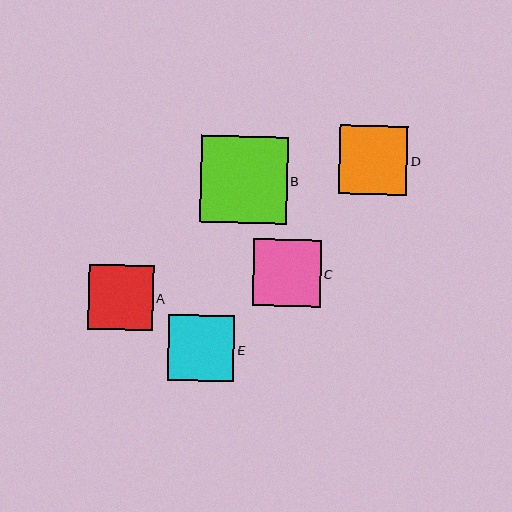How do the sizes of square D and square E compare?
Square D and square E are approximately the same size.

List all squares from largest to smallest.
From largest to smallest: B, D, C, E, A.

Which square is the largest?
Square B is the largest with a size of approximately 87 pixels.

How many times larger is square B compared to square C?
Square B is approximately 1.3 times the size of square C.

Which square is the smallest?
Square A is the smallest with a size of approximately 65 pixels.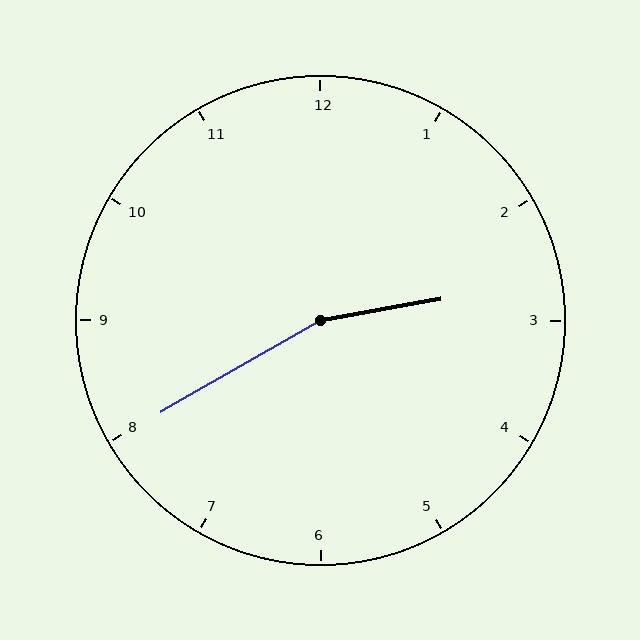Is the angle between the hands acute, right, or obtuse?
It is obtuse.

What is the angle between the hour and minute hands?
Approximately 160 degrees.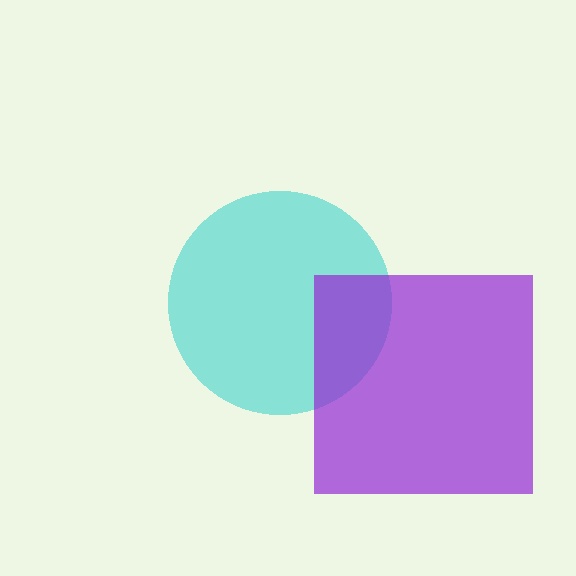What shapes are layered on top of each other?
The layered shapes are: a cyan circle, a purple square.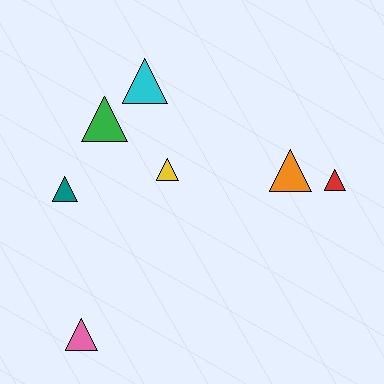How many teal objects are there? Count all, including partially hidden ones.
There is 1 teal object.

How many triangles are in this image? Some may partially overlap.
There are 7 triangles.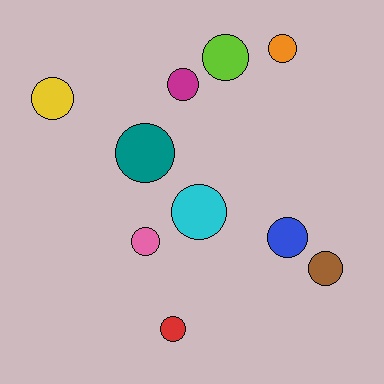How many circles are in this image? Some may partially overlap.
There are 10 circles.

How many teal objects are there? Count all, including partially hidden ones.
There is 1 teal object.